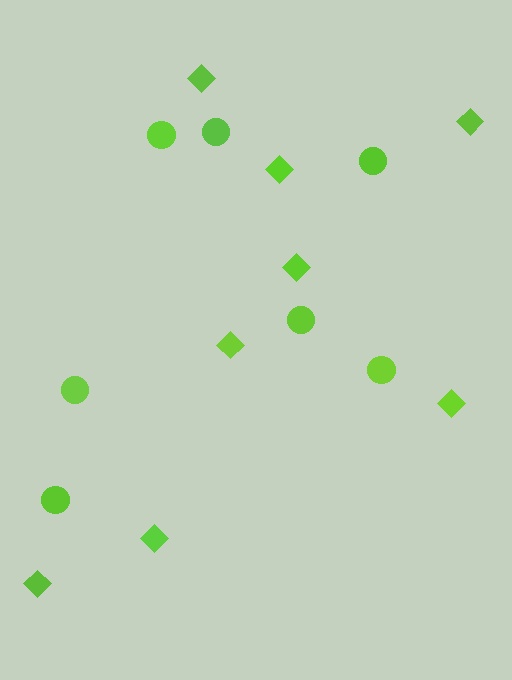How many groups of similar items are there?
There are 2 groups: one group of circles (7) and one group of diamonds (8).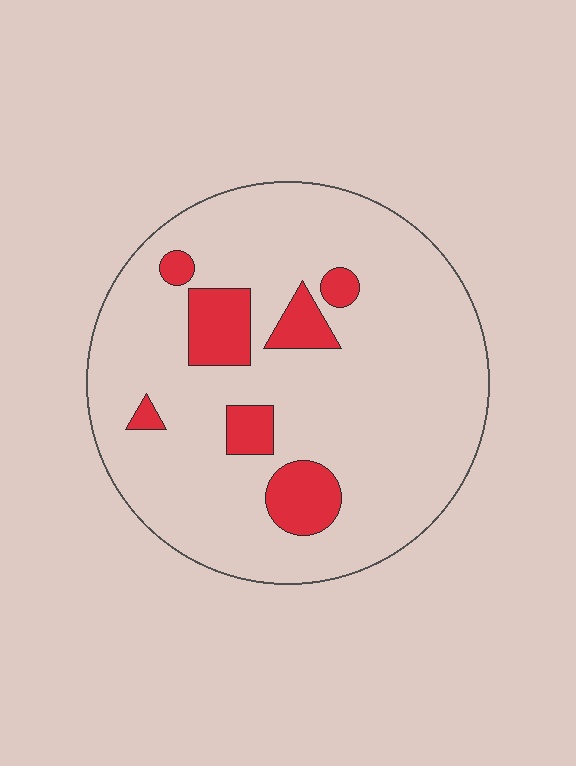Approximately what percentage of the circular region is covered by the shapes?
Approximately 15%.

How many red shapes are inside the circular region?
7.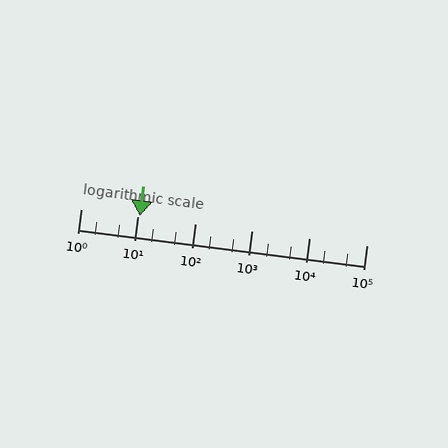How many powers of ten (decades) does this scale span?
The scale spans 5 decades, from 1 to 100000.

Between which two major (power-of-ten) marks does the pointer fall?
The pointer is between 10 and 100.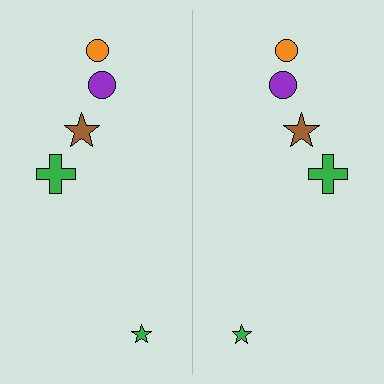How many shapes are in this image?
There are 10 shapes in this image.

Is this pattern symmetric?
Yes, this pattern has bilateral (reflection) symmetry.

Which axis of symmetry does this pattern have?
The pattern has a vertical axis of symmetry running through the center of the image.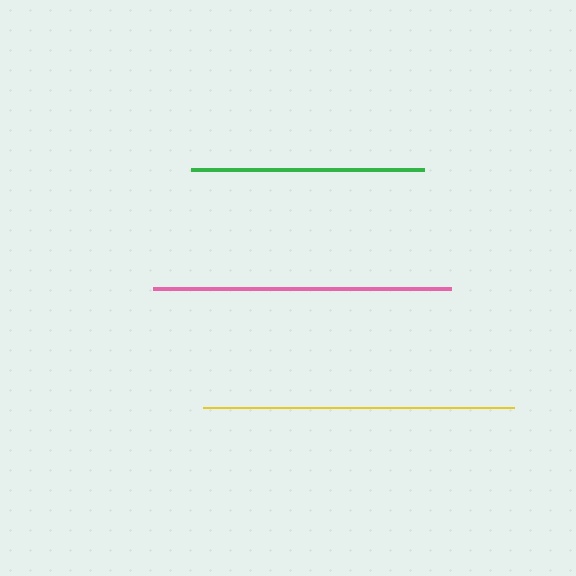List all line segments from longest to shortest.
From longest to shortest: yellow, pink, green.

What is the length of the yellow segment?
The yellow segment is approximately 310 pixels long.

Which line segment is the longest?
The yellow line is the longest at approximately 310 pixels.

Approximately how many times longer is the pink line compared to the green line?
The pink line is approximately 1.3 times the length of the green line.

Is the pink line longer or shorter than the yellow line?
The yellow line is longer than the pink line.